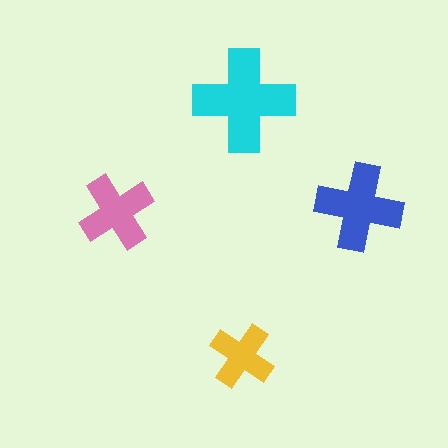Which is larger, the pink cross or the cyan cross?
The cyan one.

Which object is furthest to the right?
The blue cross is rightmost.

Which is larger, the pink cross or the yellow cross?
The pink one.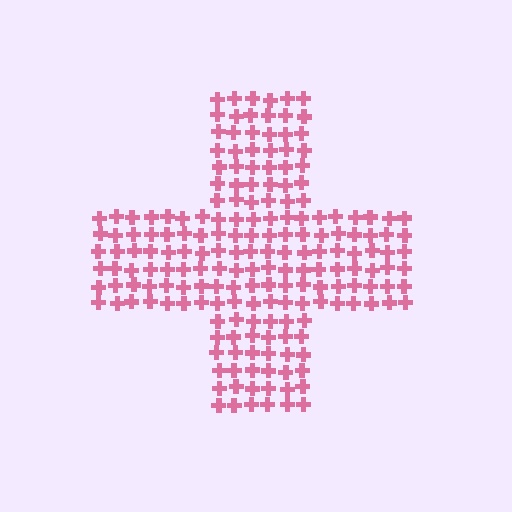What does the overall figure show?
The overall figure shows a cross.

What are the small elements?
The small elements are crosses.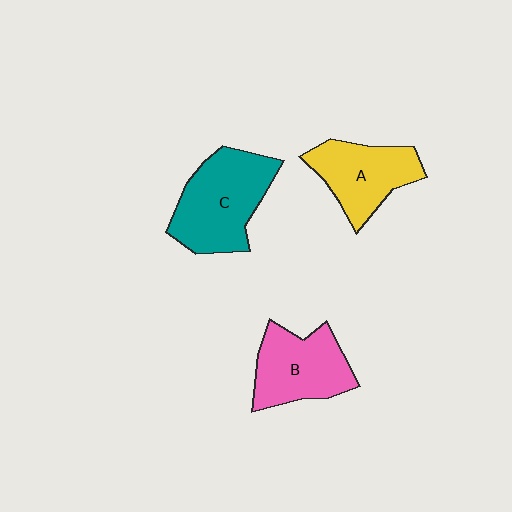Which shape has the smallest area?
Shape A (yellow).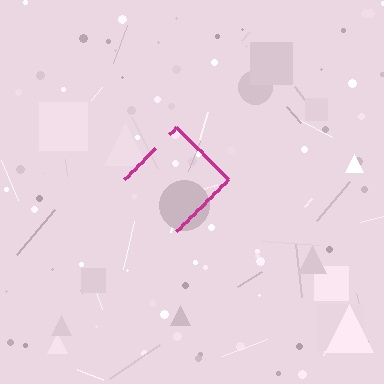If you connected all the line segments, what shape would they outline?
They would outline a diamond.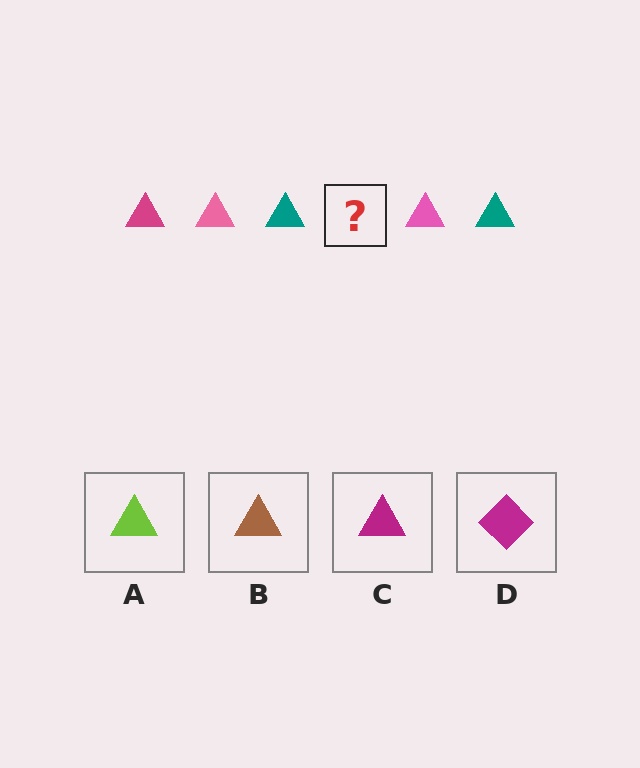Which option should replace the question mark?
Option C.